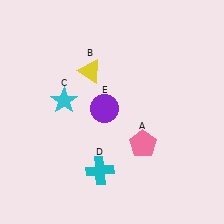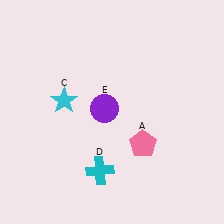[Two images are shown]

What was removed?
The yellow triangle (B) was removed in Image 2.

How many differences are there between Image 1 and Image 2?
There is 1 difference between the two images.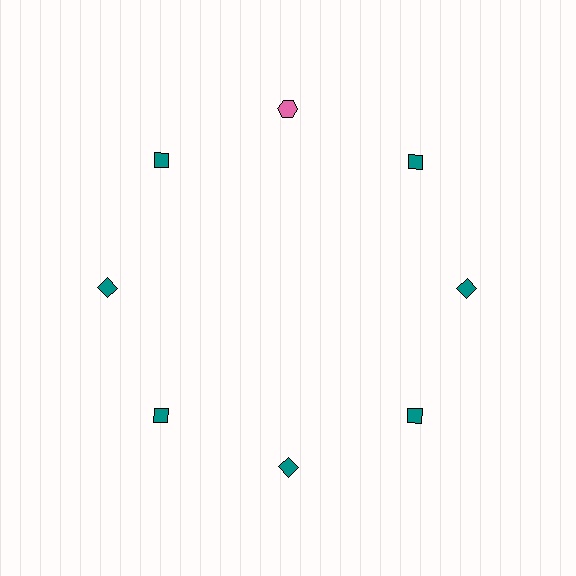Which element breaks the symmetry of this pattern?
The pink hexagon at roughly the 12 o'clock position breaks the symmetry. All other shapes are teal diamonds.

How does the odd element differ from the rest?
It differs in both color (pink instead of teal) and shape (hexagon instead of diamond).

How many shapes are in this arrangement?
There are 8 shapes arranged in a ring pattern.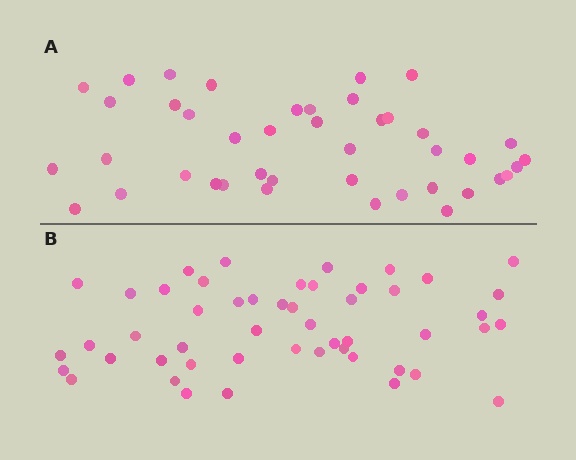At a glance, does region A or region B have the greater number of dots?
Region B (the bottom region) has more dots.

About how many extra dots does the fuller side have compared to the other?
Region B has roughly 8 or so more dots than region A.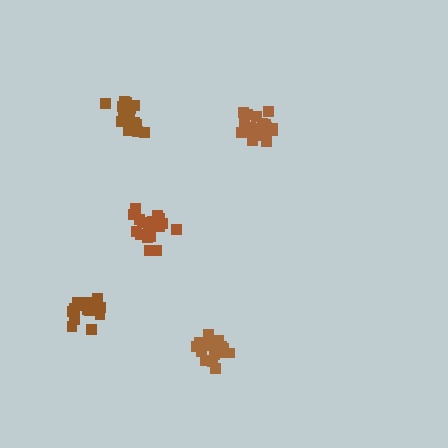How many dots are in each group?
Group 1: 19 dots, Group 2: 20 dots, Group 3: 17 dots, Group 4: 15 dots, Group 5: 16 dots (87 total).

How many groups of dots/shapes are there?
There are 5 groups.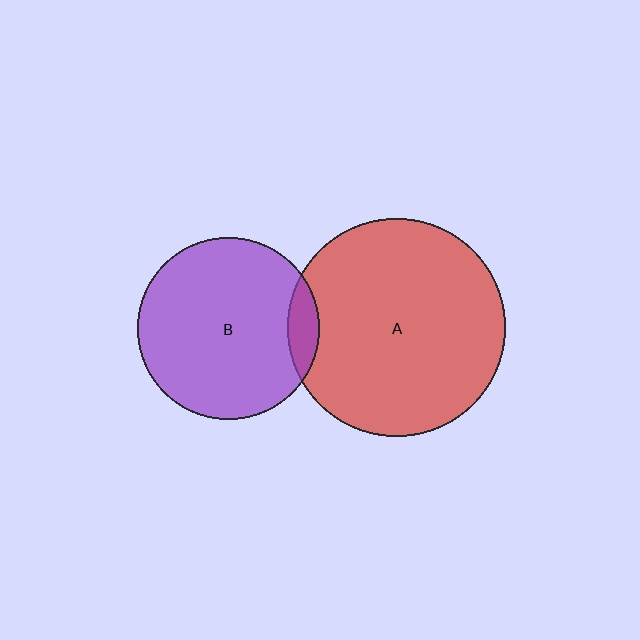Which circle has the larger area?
Circle A (red).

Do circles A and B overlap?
Yes.